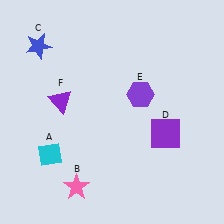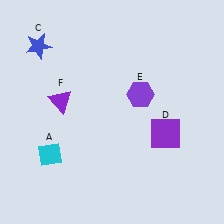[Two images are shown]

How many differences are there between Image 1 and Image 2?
There is 1 difference between the two images.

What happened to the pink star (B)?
The pink star (B) was removed in Image 2. It was in the bottom-left area of Image 1.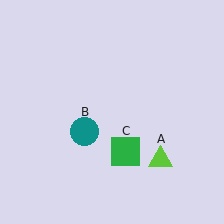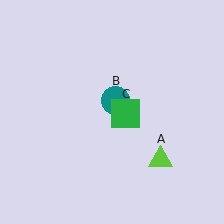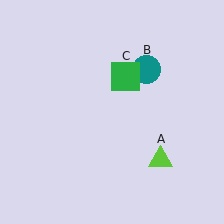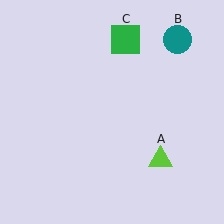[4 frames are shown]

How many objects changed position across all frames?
2 objects changed position: teal circle (object B), green square (object C).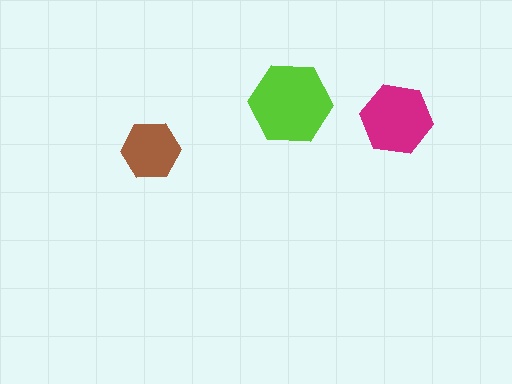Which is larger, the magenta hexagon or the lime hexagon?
The lime one.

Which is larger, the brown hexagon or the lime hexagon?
The lime one.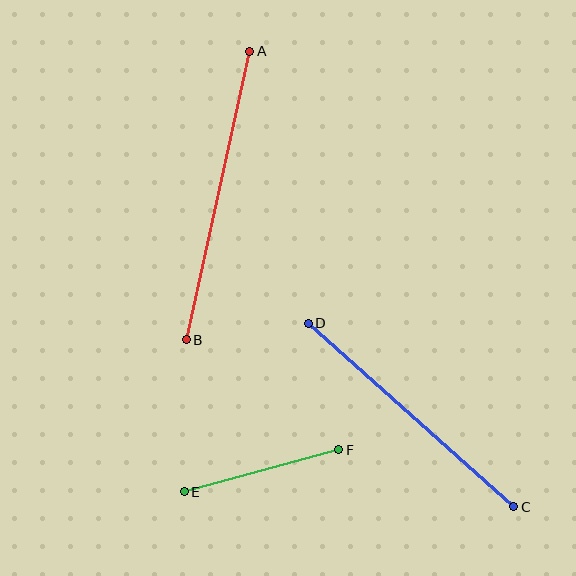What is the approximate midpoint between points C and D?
The midpoint is at approximately (411, 415) pixels.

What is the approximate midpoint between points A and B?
The midpoint is at approximately (218, 195) pixels.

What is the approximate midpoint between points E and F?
The midpoint is at approximately (261, 471) pixels.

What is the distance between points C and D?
The distance is approximately 276 pixels.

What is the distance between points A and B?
The distance is approximately 295 pixels.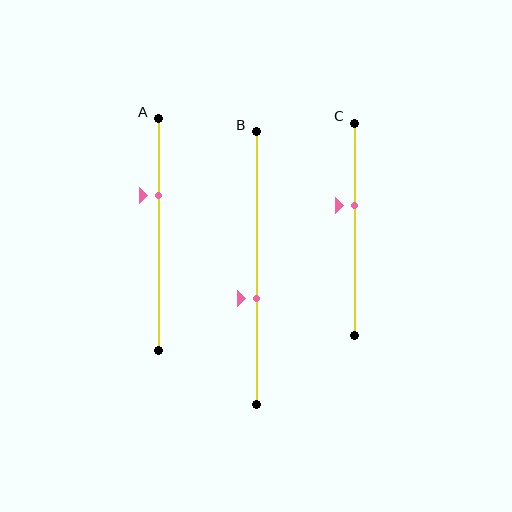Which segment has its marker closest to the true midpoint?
Segment B has its marker closest to the true midpoint.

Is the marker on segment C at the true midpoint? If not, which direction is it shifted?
No, the marker on segment C is shifted upward by about 11% of the segment length.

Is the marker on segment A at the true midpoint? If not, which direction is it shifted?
No, the marker on segment A is shifted upward by about 17% of the segment length.